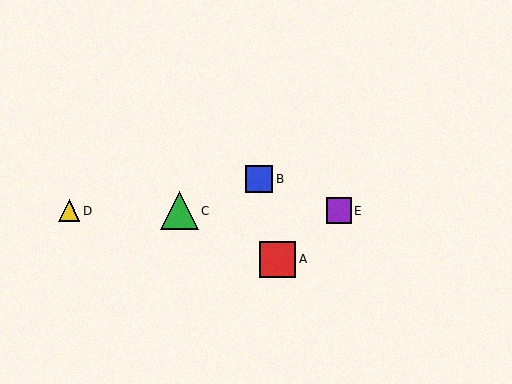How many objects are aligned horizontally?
3 objects (C, D, E) are aligned horizontally.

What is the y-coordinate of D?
Object D is at y≈211.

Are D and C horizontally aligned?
Yes, both are at y≈211.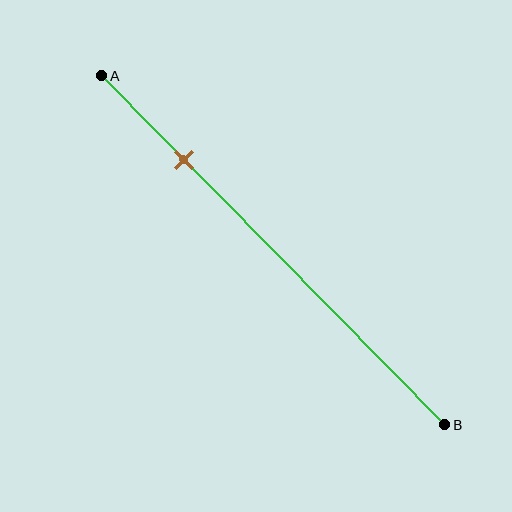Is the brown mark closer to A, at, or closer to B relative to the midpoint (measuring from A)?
The brown mark is closer to point A than the midpoint of segment AB.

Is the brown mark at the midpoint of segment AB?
No, the mark is at about 25% from A, not at the 50% midpoint.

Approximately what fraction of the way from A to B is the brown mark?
The brown mark is approximately 25% of the way from A to B.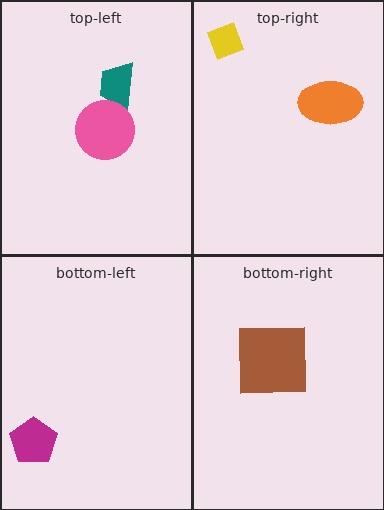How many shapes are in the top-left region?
2.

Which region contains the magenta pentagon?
The bottom-left region.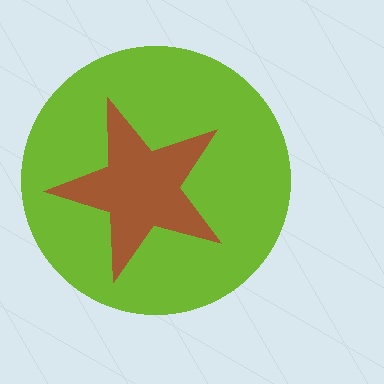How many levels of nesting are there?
2.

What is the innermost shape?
The brown star.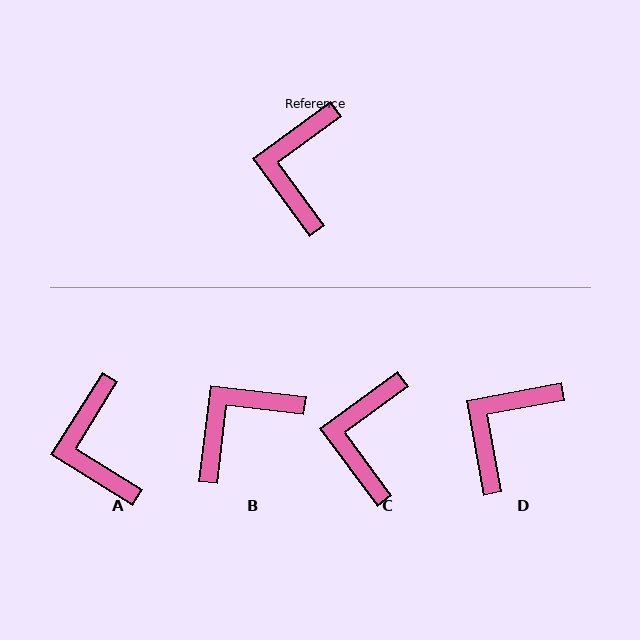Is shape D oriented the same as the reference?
No, it is off by about 26 degrees.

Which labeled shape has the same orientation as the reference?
C.